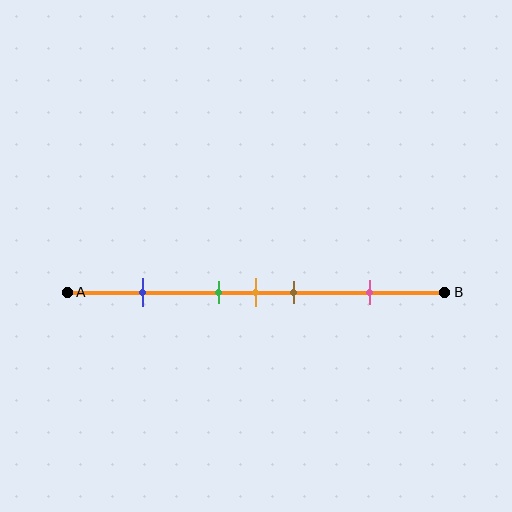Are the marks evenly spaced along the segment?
No, the marks are not evenly spaced.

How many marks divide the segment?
There are 5 marks dividing the segment.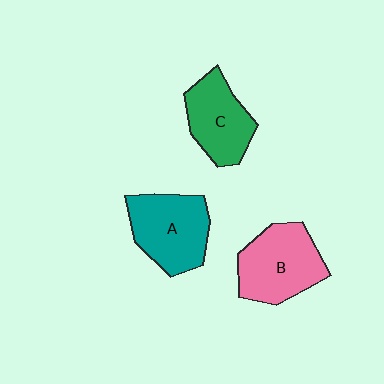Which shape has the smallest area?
Shape C (green).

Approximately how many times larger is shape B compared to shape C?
Approximately 1.2 times.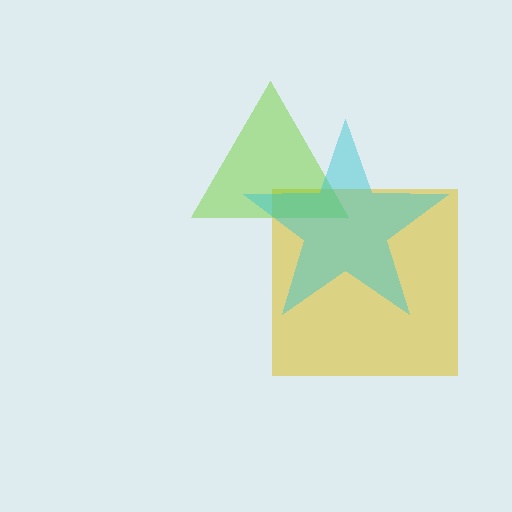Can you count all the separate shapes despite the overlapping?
Yes, there are 3 separate shapes.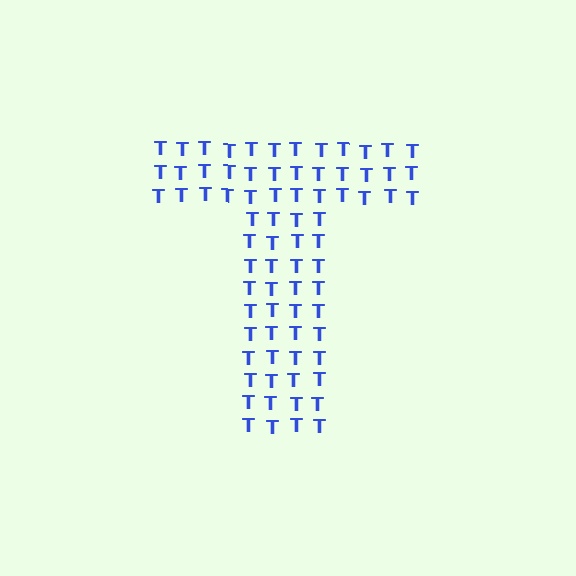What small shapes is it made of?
It is made of small letter T's.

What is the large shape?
The large shape is the letter T.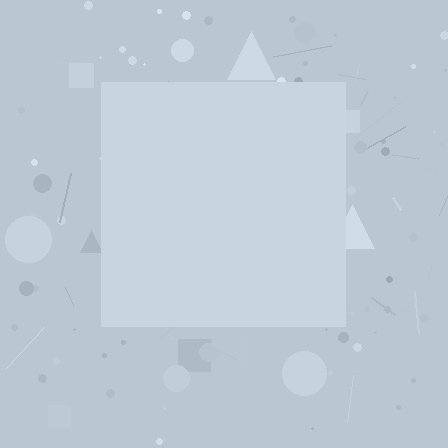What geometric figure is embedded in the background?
A square is embedded in the background.